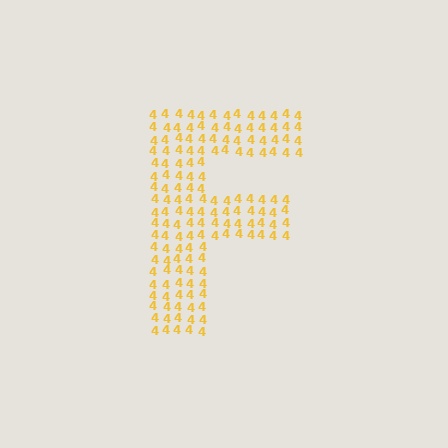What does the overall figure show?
The overall figure shows the letter F.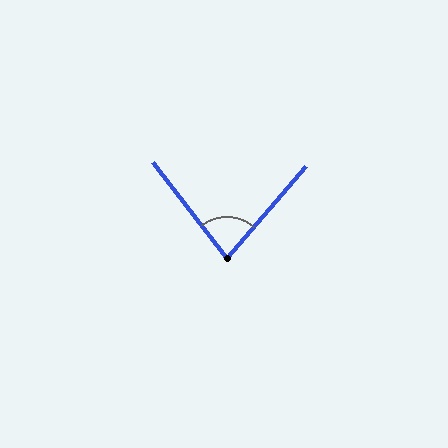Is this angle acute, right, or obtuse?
It is acute.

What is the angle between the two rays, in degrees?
Approximately 78 degrees.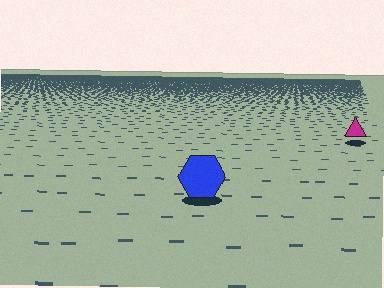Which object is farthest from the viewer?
The magenta triangle is farthest from the viewer. It appears smaller and the ground texture around it is denser.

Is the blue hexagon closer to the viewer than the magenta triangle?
Yes. The blue hexagon is closer — you can tell from the texture gradient: the ground texture is coarser near it.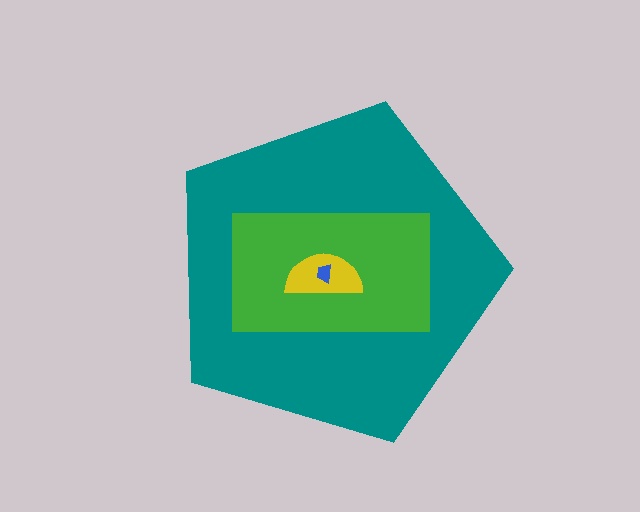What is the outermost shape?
The teal pentagon.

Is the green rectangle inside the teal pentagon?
Yes.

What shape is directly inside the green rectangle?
The yellow semicircle.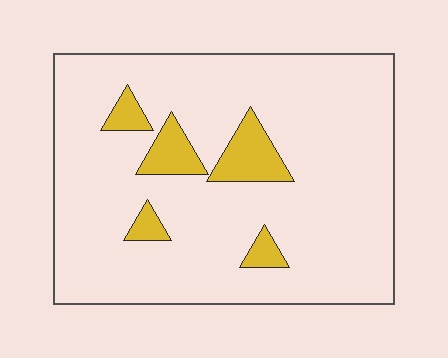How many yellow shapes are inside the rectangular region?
5.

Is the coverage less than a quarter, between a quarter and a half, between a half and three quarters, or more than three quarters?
Less than a quarter.